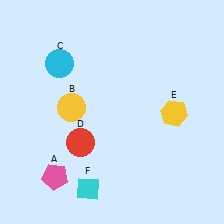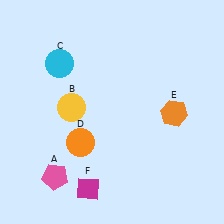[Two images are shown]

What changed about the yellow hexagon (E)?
In Image 1, E is yellow. In Image 2, it changed to orange.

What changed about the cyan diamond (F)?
In Image 1, F is cyan. In Image 2, it changed to magenta.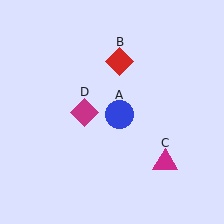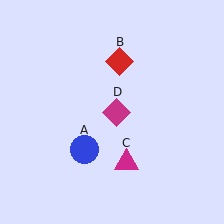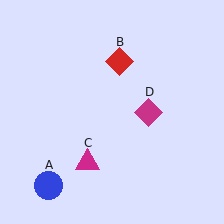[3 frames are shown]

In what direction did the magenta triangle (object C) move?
The magenta triangle (object C) moved left.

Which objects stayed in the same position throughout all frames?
Red diamond (object B) remained stationary.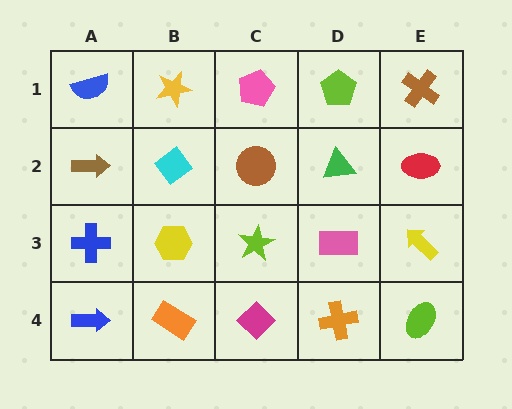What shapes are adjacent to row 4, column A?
A blue cross (row 3, column A), an orange rectangle (row 4, column B).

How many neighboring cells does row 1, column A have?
2.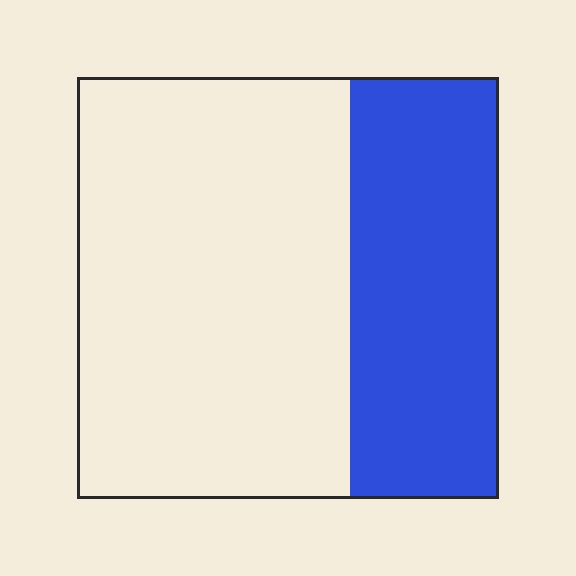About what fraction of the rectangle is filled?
About one third (1/3).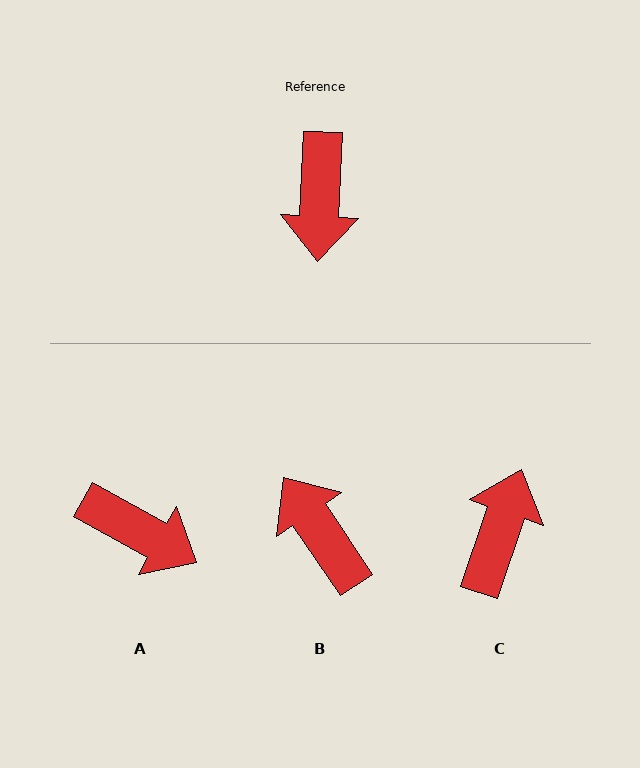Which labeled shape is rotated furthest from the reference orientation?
C, about 163 degrees away.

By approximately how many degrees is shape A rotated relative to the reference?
Approximately 63 degrees counter-clockwise.